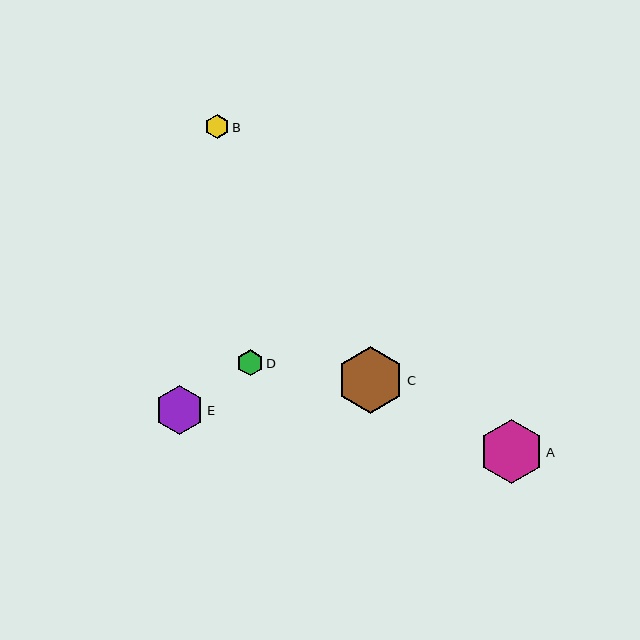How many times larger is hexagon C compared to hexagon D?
Hexagon C is approximately 2.6 times the size of hexagon D.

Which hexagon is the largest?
Hexagon C is the largest with a size of approximately 67 pixels.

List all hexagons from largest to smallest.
From largest to smallest: C, A, E, D, B.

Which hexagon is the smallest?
Hexagon B is the smallest with a size of approximately 24 pixels.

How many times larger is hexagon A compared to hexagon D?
Hexagon A is approximately 2.4 times the size of hexagon D.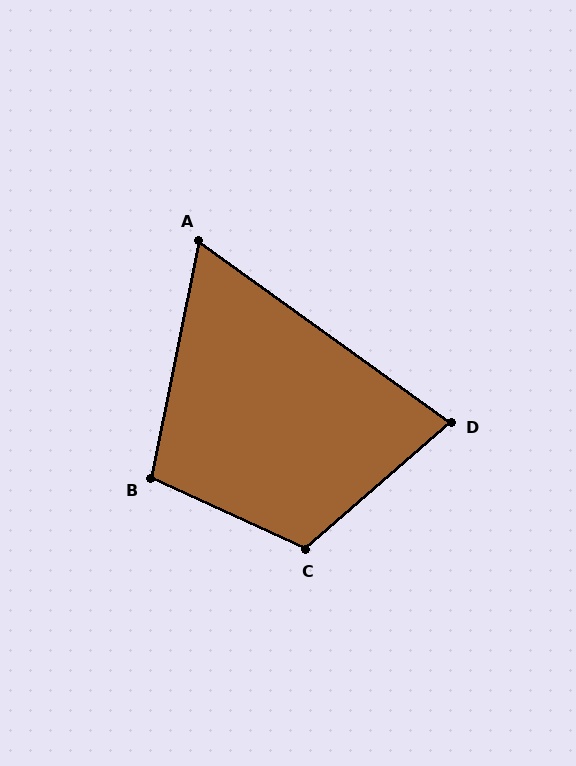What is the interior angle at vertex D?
Approximately 77 degrees (acute).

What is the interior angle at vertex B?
Approximately 103 degrees (obtuse).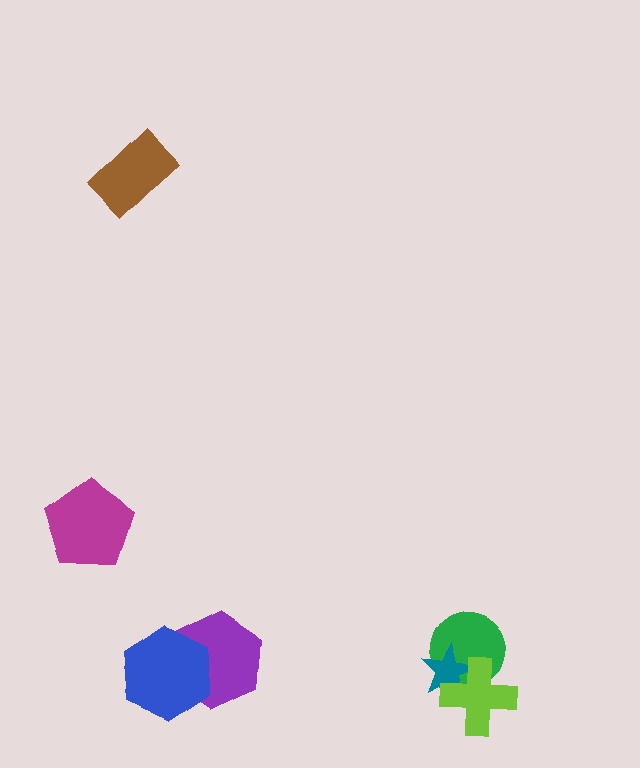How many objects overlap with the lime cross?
2 objects overlap with the lime cross.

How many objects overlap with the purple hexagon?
1 object overlaps with the purple hexagon.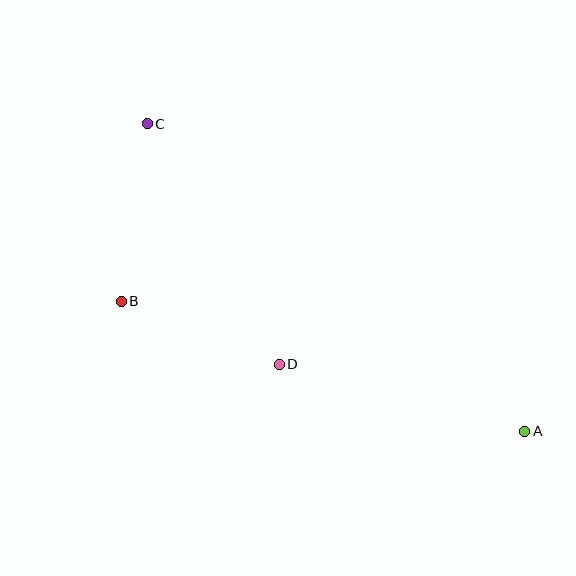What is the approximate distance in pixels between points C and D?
The distance between C and D is approximately 275 pixels.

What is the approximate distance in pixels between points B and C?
The distance between B and C is approximately 179 pixels.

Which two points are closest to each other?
Points B and D are closest to each other.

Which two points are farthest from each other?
Points A and C are farthest from each other.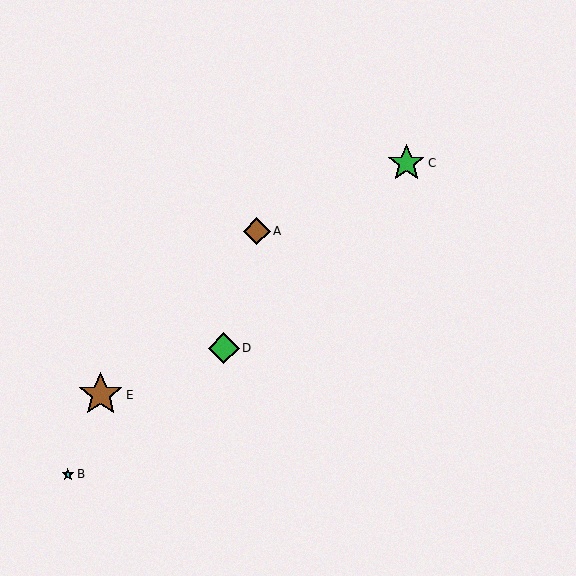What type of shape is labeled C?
Shape C is a green star.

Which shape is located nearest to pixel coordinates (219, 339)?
The green diamond (labeled D) at (224, 348) is nearest to that location.